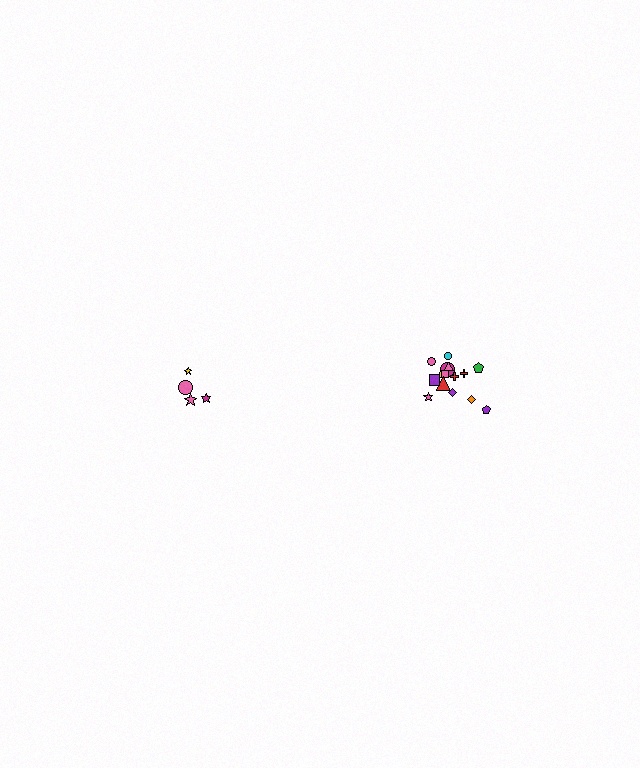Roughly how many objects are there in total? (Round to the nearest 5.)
Roughly 20 objects in total.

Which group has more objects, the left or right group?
The right group.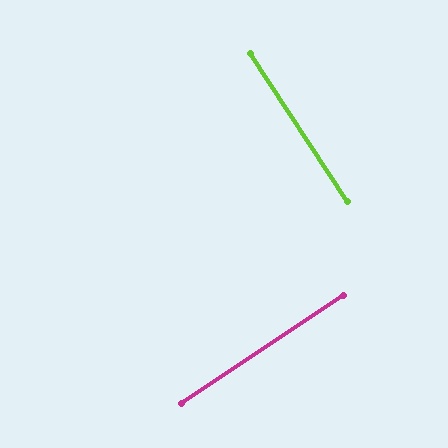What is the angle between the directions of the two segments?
Approximately 89 degrees.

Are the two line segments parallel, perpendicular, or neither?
Perpendicular — they meet at approximately 89°.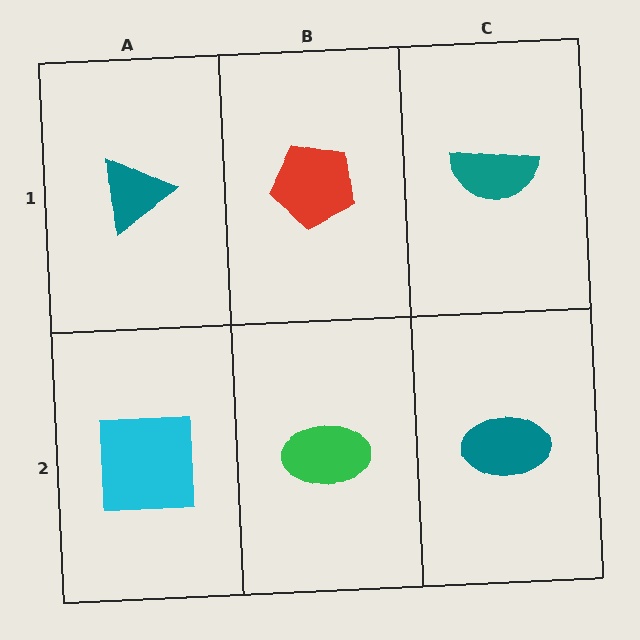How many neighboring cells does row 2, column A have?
2.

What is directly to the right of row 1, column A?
A red pentagon.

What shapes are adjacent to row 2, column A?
A teal triangle (row 1, column A), a green ellipse (row 2, column B).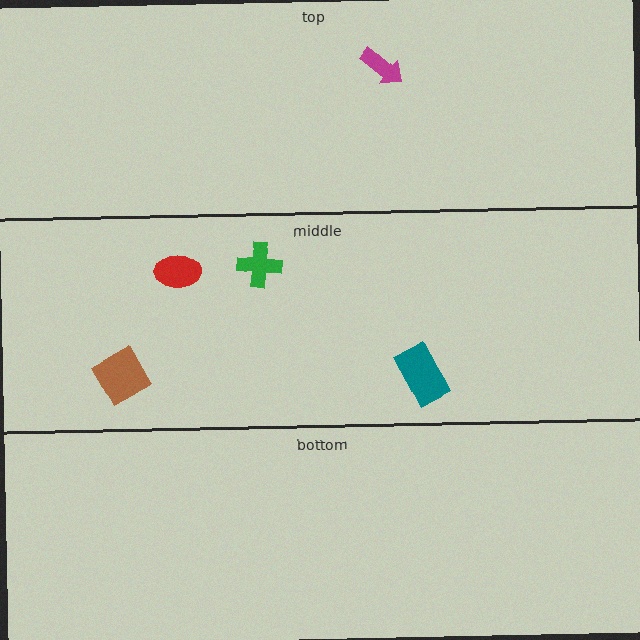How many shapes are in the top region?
1.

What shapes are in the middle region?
The green cross, the red ellipse, the teal rectangle, the brown diamond.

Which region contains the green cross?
The middle region.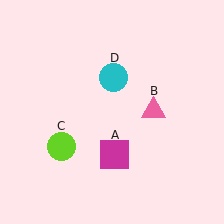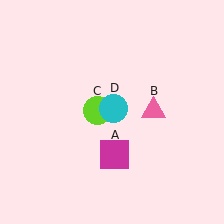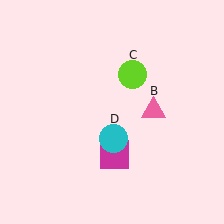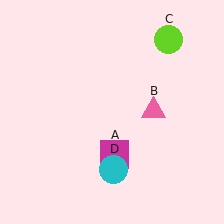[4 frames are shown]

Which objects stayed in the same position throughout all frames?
Magenta square (object A) and pink triangle (object B) remained stationary.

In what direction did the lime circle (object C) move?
The lime circle (object C) moved up and to the right.